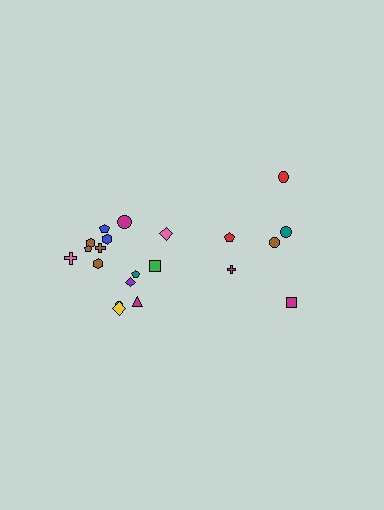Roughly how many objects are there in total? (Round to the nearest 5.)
Roughly 20 objects in total.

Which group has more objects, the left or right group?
The left group.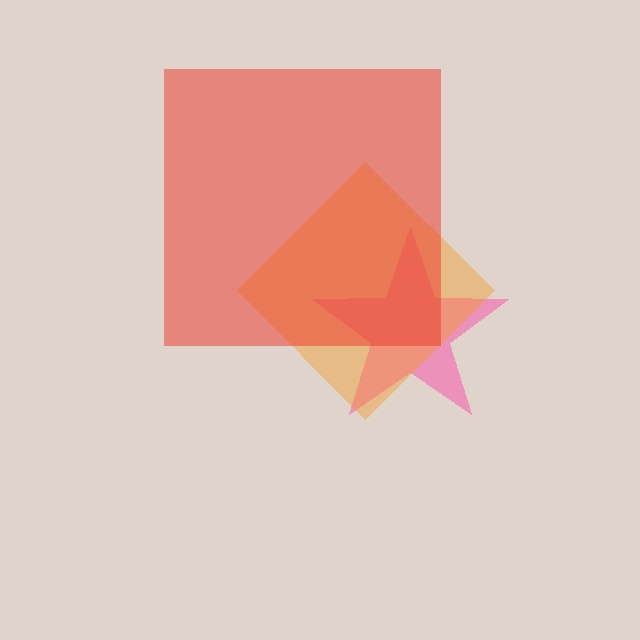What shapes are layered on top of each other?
The layered shapes are: a pink star, an orange diamond, a red square.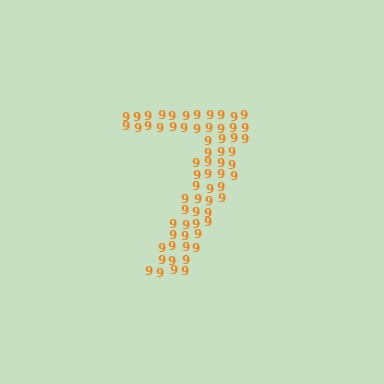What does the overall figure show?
The overall figure shows the digit 7.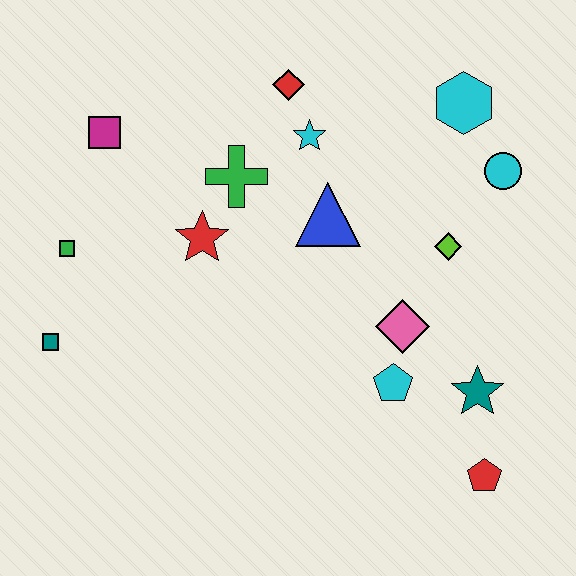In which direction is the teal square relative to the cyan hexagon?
The teal square is to the left of the cyan hexagon.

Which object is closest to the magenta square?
The green square is closest to the magenta square.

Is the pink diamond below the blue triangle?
Yes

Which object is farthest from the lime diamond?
The teal square is farthest from the lime diamond.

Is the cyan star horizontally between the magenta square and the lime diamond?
Yes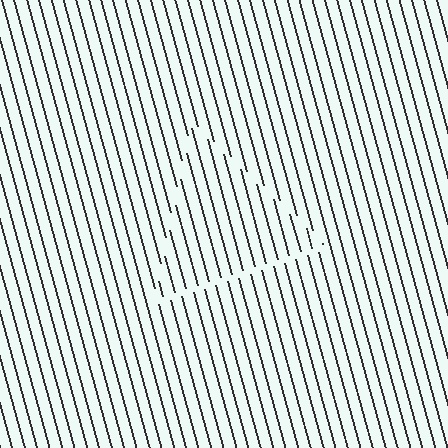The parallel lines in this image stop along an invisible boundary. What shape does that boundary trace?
An illusory triangle. The interior of the shape contains the same grating, shifted by half a period — the contour is defined by the phase discontinuity where line-ends from the inner and outer gratings abut.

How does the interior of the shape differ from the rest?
The interior of the shape contains the same grating, shifted by half a period — the contour is defined by the phase discontinuity where line-ends from the inner and outer gratings abut.